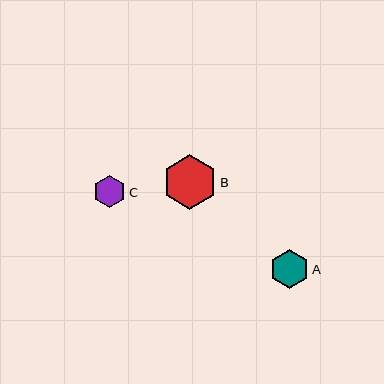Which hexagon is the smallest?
Hexagon C is the smallest with a size of approximately 32 pixels.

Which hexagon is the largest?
Hexagon B is the largest with a size of approximately 54 pixels.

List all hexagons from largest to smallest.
From largest to smallest: B, A, C.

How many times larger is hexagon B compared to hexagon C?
Hexagon B is approximately 1.7 times the size of hexagon C.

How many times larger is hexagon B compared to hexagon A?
Hexagon B is approximately 1.4 times the size of hexagon A.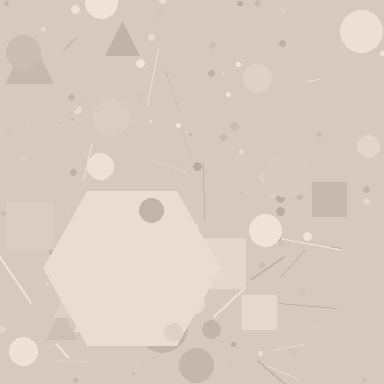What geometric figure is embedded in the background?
A hexagon is embedded in the background.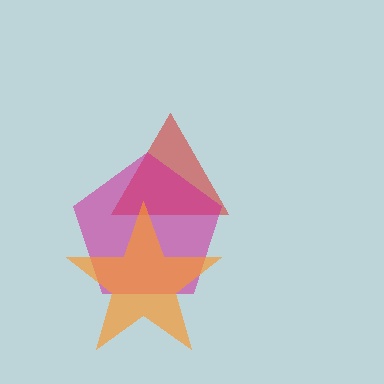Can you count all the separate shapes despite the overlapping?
Yes, there are 3 separate shapes.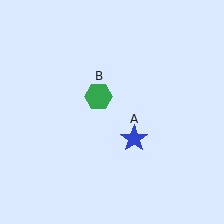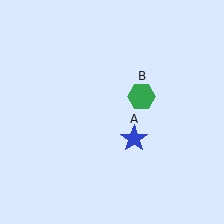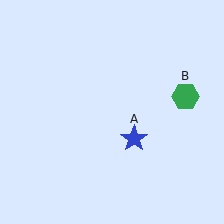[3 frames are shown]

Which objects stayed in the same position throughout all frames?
Blue star (object A) remained stationary.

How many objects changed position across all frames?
1 object changed position: green hexagon (object B).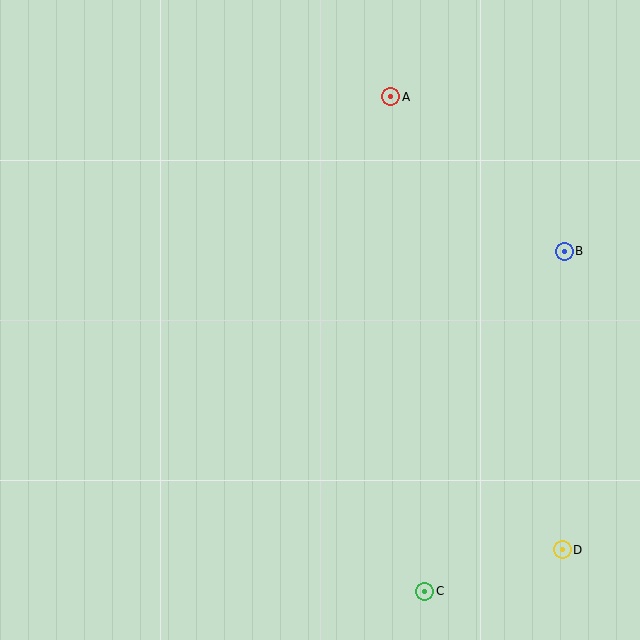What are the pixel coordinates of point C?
Point C is at (425, 591).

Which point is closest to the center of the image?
Point A at (391, 97) is closest to the center.